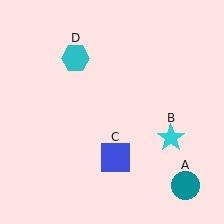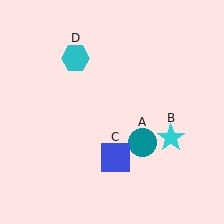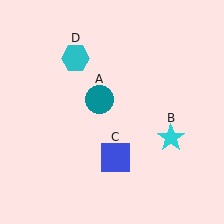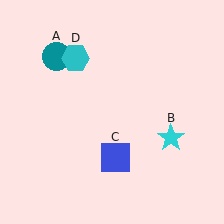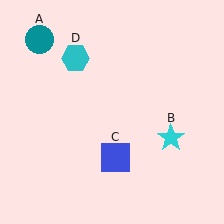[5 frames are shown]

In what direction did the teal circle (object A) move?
The teal circle (object A) moved up and to the left.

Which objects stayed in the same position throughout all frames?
Cyan star (object B) and blue square (object C) and cyan hexagon (object D) remained stationary.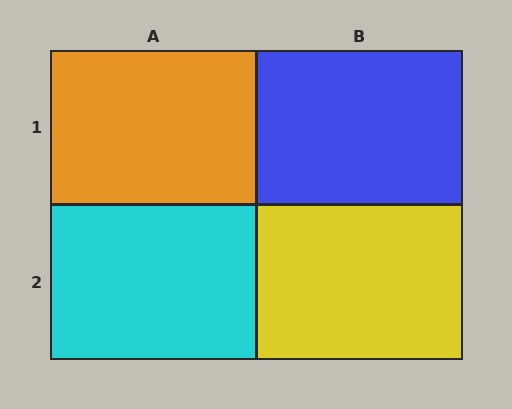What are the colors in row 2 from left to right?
Cyan, yellow.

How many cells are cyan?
1 cell is cyan.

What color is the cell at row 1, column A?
Orange.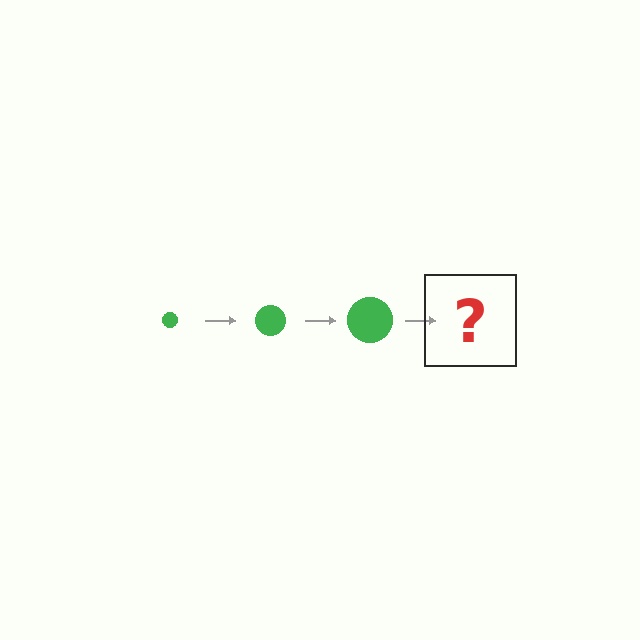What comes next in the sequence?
The next element should be a green circle, larger than the previous one.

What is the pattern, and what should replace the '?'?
The pattern is that the circle gets progressively larger each step. The '?' should be a green circle, larger than the previous one.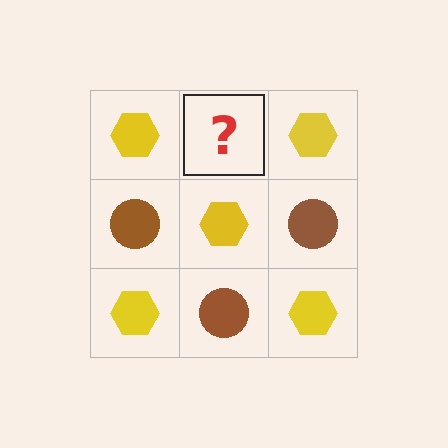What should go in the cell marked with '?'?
The missing cell should contain a brown circle.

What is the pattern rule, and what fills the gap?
The rule is that it alternates yellow hexagon and brown circle in a checkerboard pattern. The gap should be filled with a brown circle.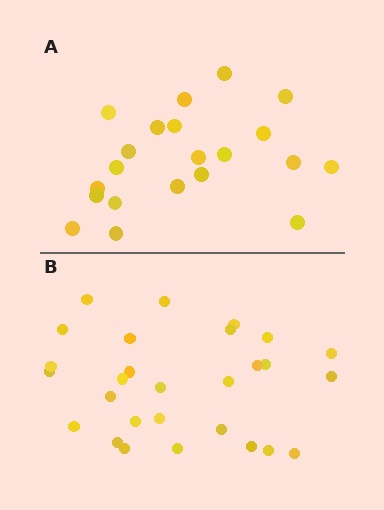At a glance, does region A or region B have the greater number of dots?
Region B (the bottom region) has more dots.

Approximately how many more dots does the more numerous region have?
Region B has roughly 8 or so more dots than region A.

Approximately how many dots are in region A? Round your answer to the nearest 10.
About 20 dots. (The exact count is 21, which rounds to 20.)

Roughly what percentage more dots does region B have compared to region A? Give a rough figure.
About 35% more.